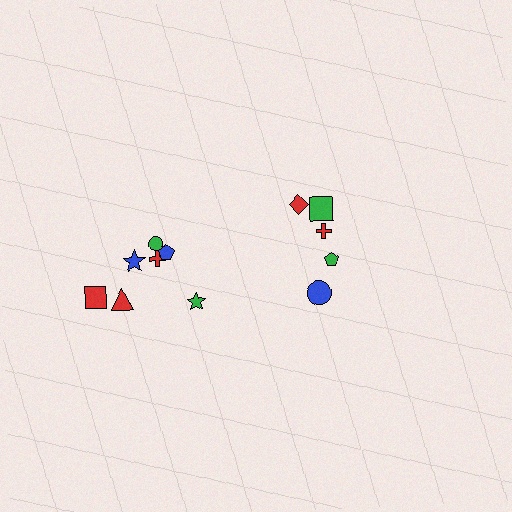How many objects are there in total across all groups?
There are 12 objects.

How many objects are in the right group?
There are 5 objects.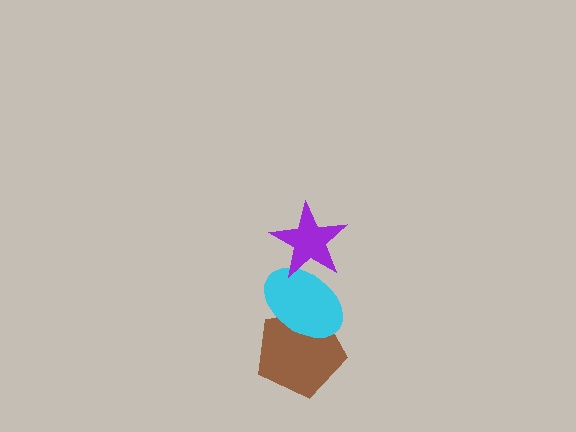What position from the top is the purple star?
The purple star is 1st from the top.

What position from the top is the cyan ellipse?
The cyan ellipse is 2nd from the top.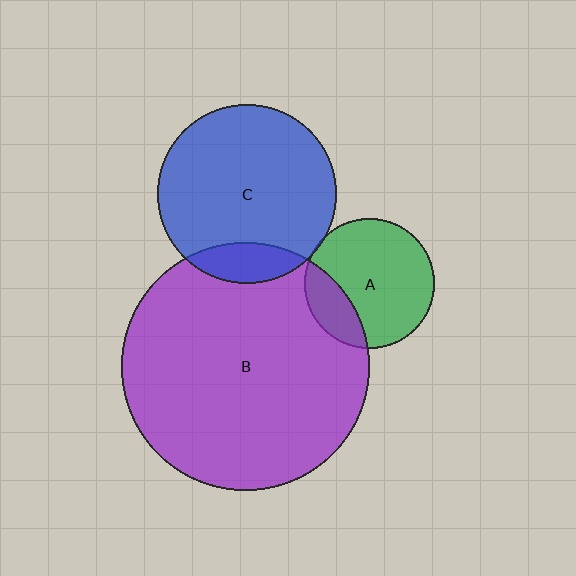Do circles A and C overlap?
Yes.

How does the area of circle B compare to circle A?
Approximately 3.6 times.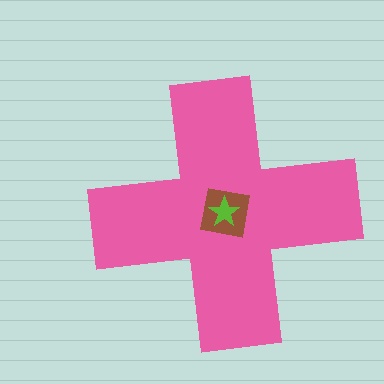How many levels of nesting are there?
3.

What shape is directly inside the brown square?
The lime star.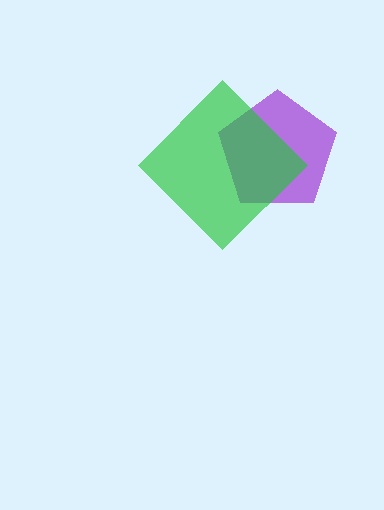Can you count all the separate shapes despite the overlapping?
Yes, there are 2 separate shapes.